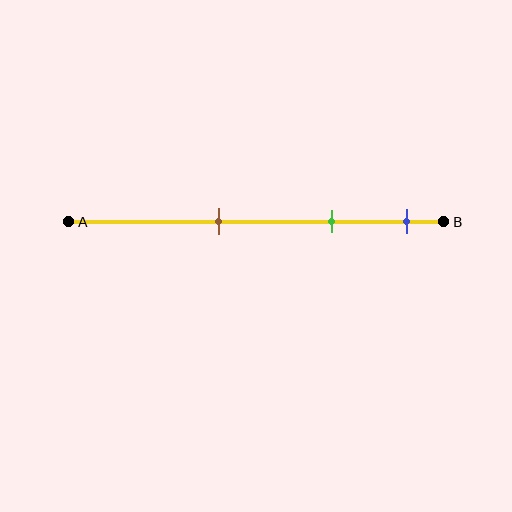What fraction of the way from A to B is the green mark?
The green mark is approximately 70% (0.7) of the way from A to B.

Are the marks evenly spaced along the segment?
Yes, the marks are approximately evenly spaced.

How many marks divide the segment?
There are 3 marks dividing the segment.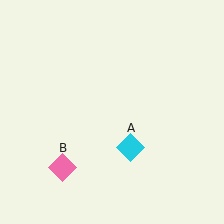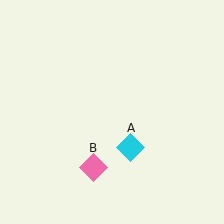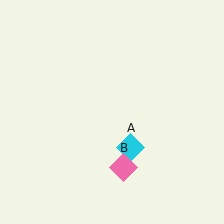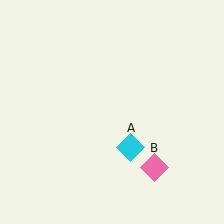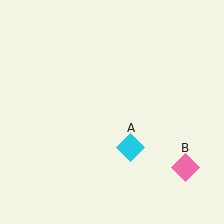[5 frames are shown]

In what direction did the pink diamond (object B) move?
The pink diamond (object B) moved right.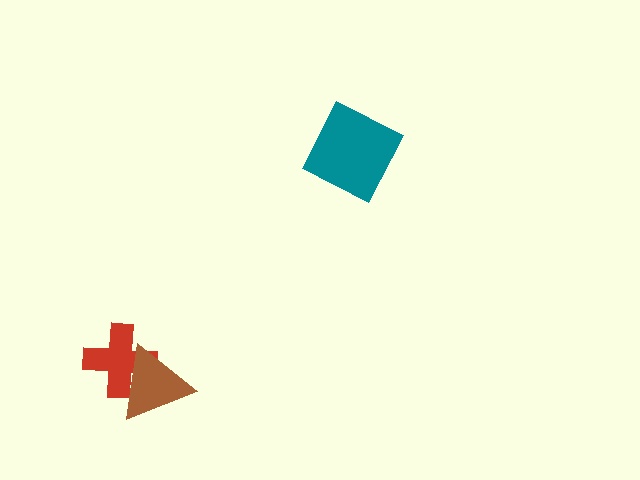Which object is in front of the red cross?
The brown triangle is in front of the red cross.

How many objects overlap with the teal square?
0 objects overlap with the teal square.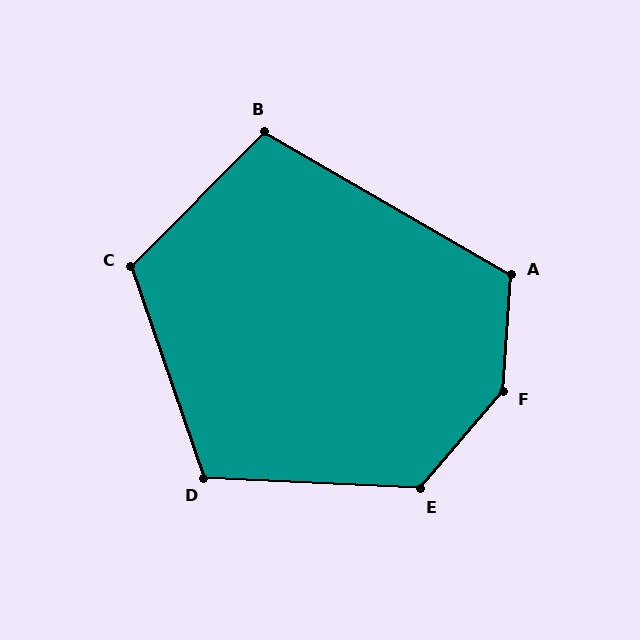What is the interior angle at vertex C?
Approximately 116 degrees (obtuse).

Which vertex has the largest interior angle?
F, at approximately 144 degrees.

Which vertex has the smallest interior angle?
B, at approximately 104 degrees.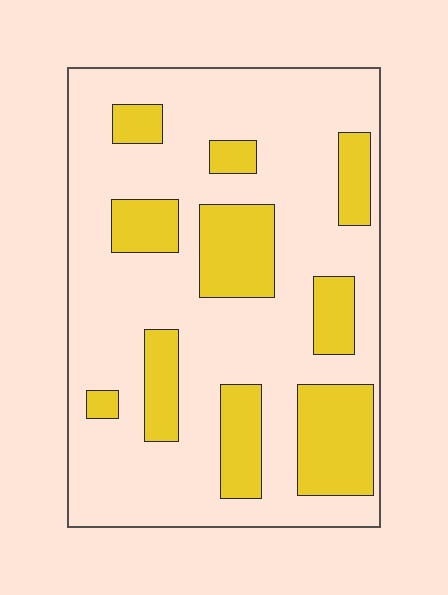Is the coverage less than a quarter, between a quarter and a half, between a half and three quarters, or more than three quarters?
Between a quarter and a half.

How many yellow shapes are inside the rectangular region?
10.